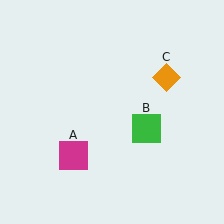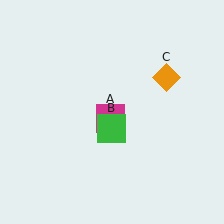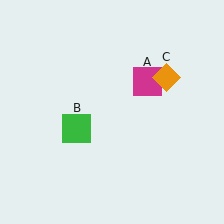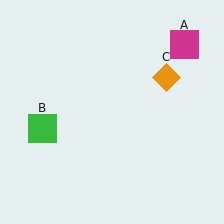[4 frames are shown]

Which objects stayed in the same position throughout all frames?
Orange diamond (object C) remained stationary.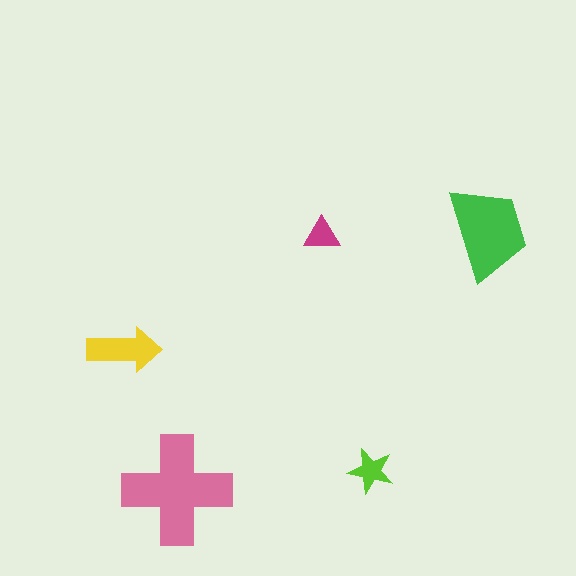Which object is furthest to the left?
The yellow arrow is leftmost.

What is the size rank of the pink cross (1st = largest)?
1st.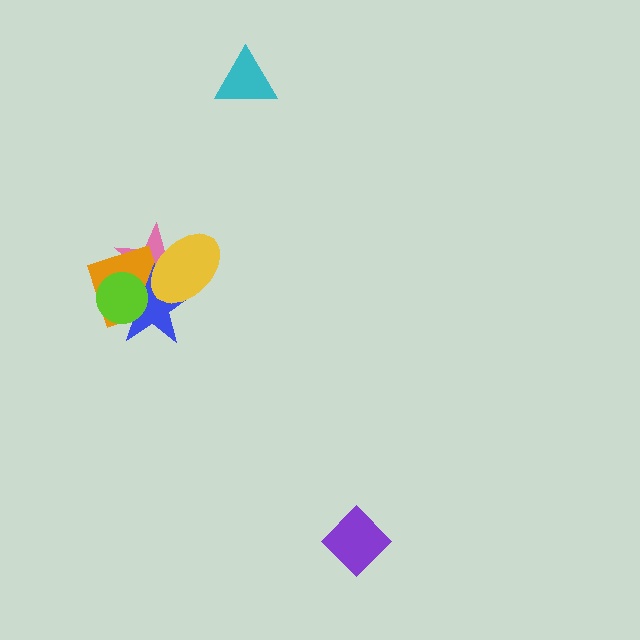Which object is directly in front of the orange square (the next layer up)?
The blue star is directly in front of the orange square.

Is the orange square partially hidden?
Yes, it is partially covered by another shape.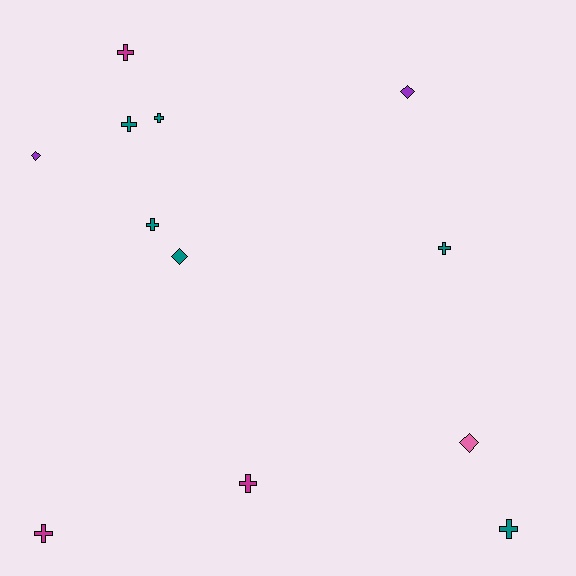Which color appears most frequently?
Teal, with 6 objects.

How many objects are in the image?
There are 12 objects.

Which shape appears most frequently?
Cross, with 8 objects.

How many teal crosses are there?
There are 5 teal crosses.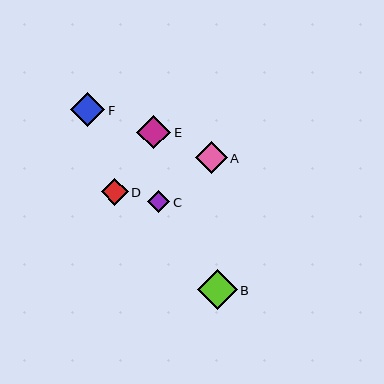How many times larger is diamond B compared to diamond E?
Diamond B is approximately 1.2 times the size of diamond E.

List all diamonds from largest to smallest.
From largest to smallest: B, F, E, A, D, C.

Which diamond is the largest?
Diamond B is the largest with a size of approximately 40 pixels.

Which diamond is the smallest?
Diamond C is the smallest with a size of approximately 22 pixels.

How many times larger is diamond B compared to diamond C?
Diamond B is approximately 1.8 times the size of diamond C.